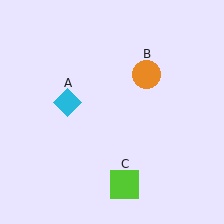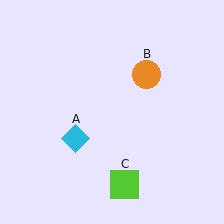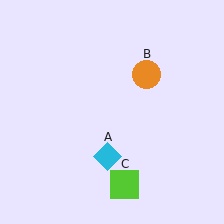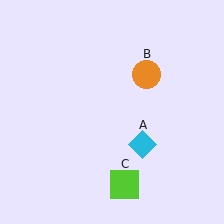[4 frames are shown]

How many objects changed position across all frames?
1 object changed position: cyan diamond (object A).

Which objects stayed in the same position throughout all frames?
Orange circle (object B) and lime square (object C) remained stationary.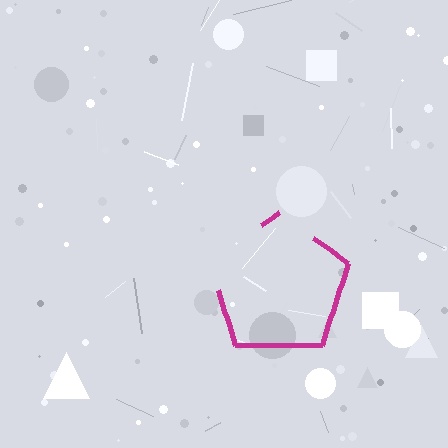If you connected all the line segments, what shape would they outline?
They would outline a pentagon.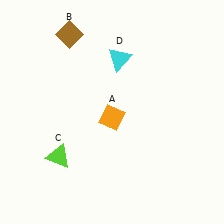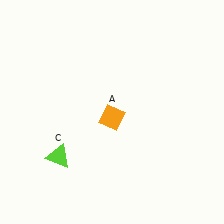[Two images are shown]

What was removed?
The brown diamond (B), the cyan triangle (D) were removed in Image 2.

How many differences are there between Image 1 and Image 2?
There are 2 differences between the two images.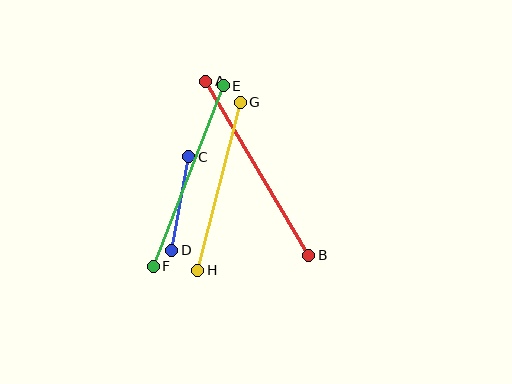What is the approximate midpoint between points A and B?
The midpoint is at approximately (257, 168) pixels.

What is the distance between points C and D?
The distance is approximately 95 pixels.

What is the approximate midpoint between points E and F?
The midpoint is at approximately (188, 176) pixels.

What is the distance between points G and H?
The distance is approximately 173 pixels.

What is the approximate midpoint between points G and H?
The midpoint is at approximately (219, 186) pixels.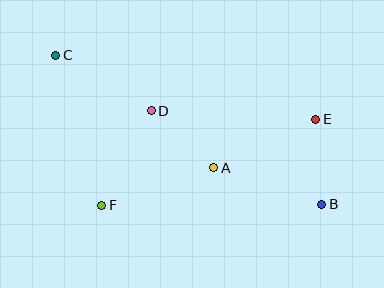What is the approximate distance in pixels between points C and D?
The distance between C and D is approximately 111 pixels.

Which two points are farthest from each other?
Points B and C are farthest from each other.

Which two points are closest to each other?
Points A and D are closest to each other.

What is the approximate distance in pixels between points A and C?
The distance between A and C is approximately 194 pixels.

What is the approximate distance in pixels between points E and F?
The distance between E and F is approximately 231 pixels.